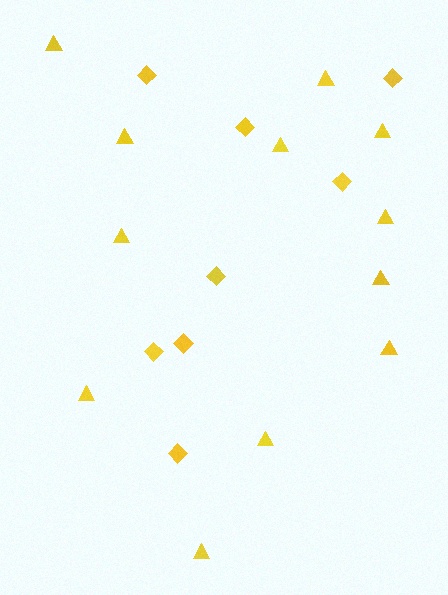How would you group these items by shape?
There are 2 groups: one group of triangles (12) and one group of diamonds (8).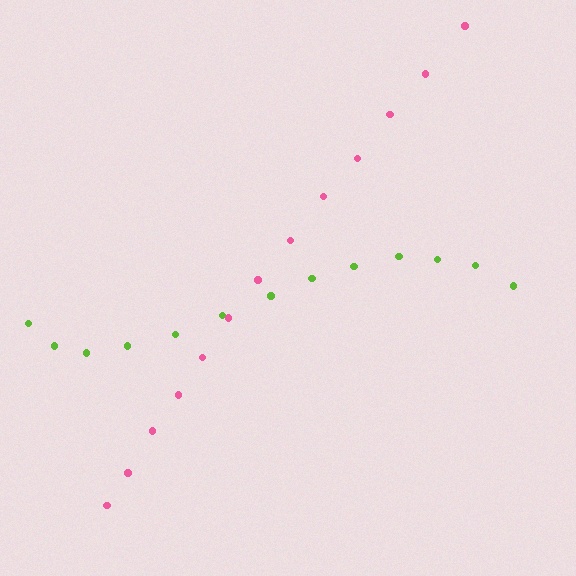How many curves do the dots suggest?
There are 2 distinct paths.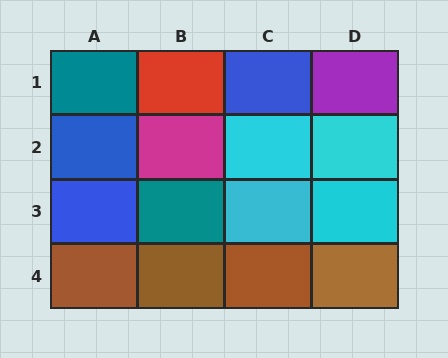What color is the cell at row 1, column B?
Red.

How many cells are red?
1 cell is red.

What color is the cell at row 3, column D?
Cyan.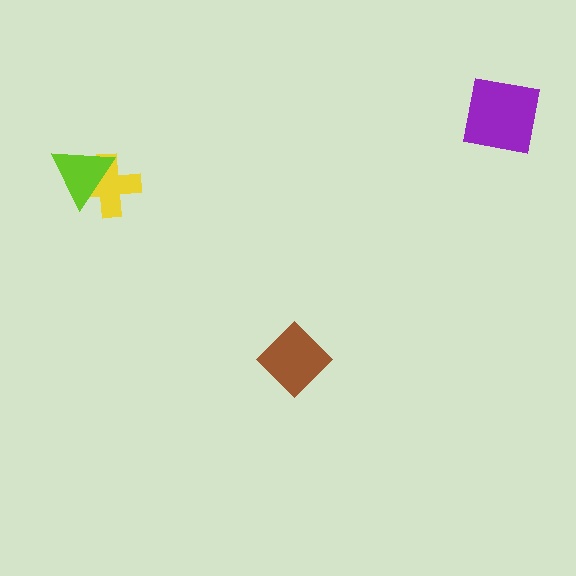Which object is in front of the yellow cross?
The lime triangle is in front of the yellow cross.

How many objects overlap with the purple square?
0 objects overlap with the purple square.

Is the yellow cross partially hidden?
Yes, it is partially covered by another shape.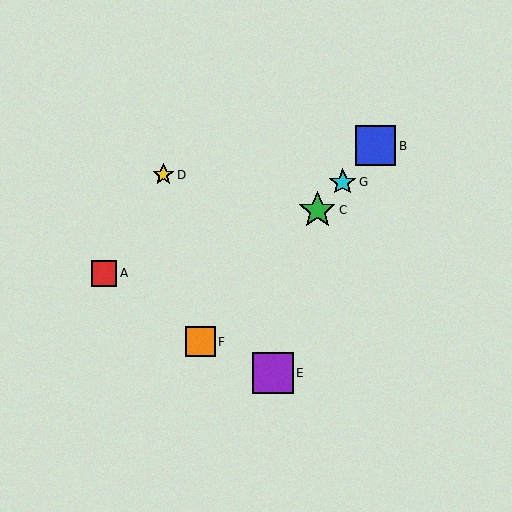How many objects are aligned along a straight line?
4 objects (B, C, F, G) are aligned along a straight line.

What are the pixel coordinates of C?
Object C is at (317, 210).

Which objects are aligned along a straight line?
Objects B, C, F, G are aligned along a straight line.